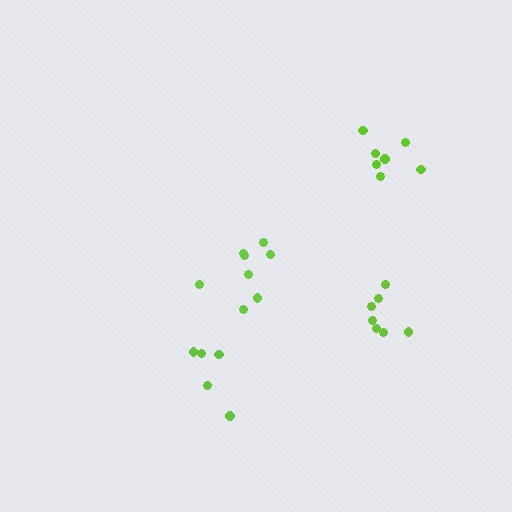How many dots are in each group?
Group 1: 8 dots, Group 2: 7 dots, Group 3: 7 dots, Group 4: 5 dots (27 total).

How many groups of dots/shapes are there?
There are 4 groups.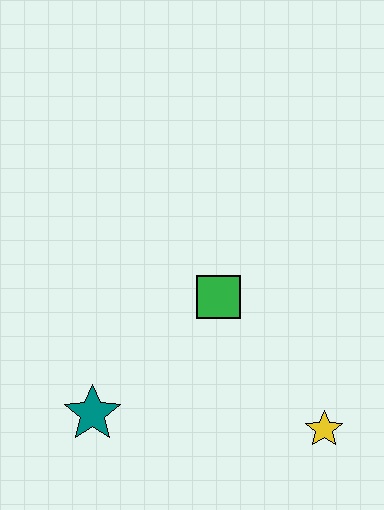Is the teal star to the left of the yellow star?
Yes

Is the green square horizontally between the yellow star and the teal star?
Yes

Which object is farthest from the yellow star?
The teal star is farthest from the yellow star.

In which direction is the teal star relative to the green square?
The teal star is to the left of the green square.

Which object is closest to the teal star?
The green square is closest to the teal star.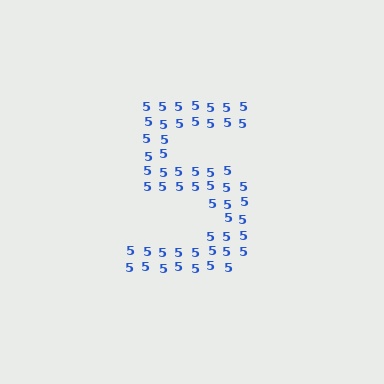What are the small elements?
The small elements are digit 5's.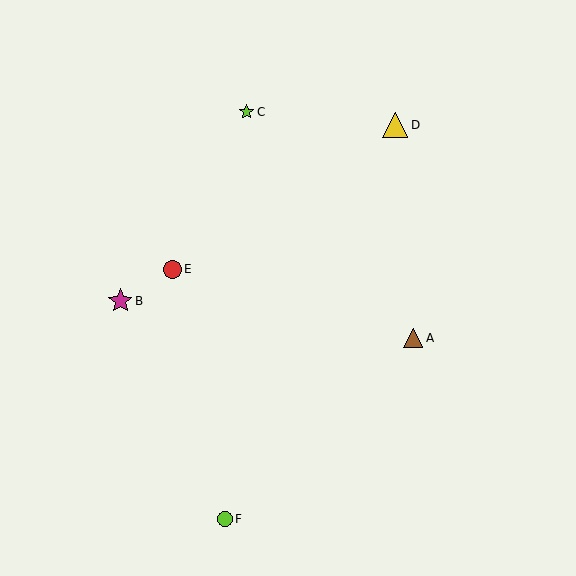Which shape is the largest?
The yellow triangle (labeled D) is the largest.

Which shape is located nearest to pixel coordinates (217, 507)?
The lime circle (labeled F) at (225, 519) is nearest to that location.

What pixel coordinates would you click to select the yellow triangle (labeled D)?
Click at (395, 125) to select the yellow triangle D.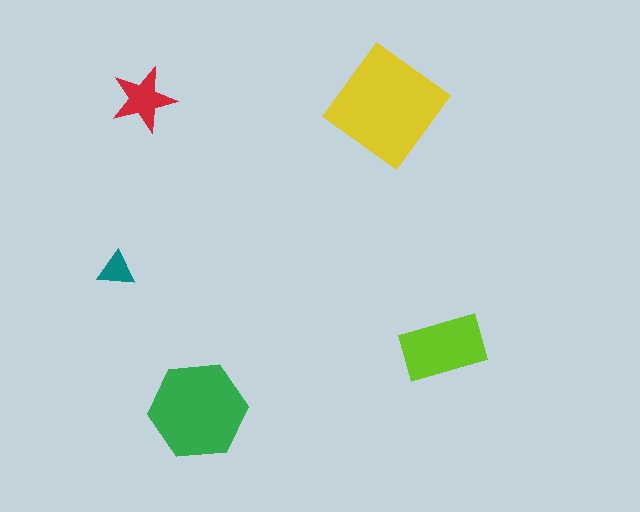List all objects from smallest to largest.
The teal triangle, the red star, the lime rectangle, the green hexagon, the yellow diamond.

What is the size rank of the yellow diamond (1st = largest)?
1st.